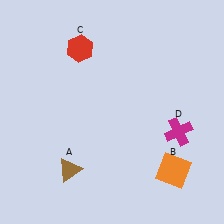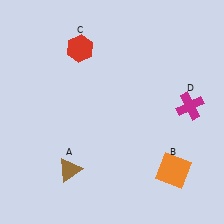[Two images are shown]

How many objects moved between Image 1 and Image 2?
1 object moved between the two images.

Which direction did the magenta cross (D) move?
The magenta cross (D) moved up.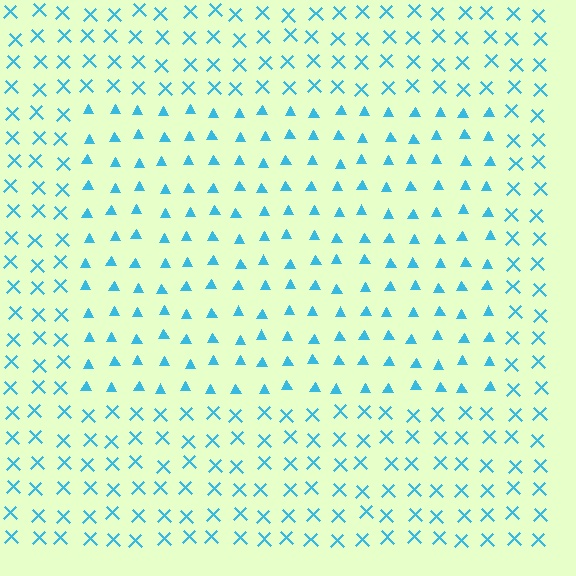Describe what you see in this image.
The image is filled with small cyan elements arranged in a uniform grid. A rectangle-shaped region contains triangles, while the surrounding area contains X marks. The boundary is defined purely by the change in element shape.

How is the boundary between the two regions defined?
The boundary is defined by a change in element shape: triangles inside vs. X marks outside. All elements share the same color and spacing.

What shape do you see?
I see a rectangle.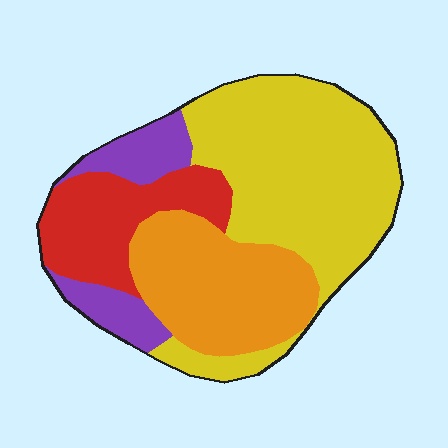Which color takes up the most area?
Yellow, at roughly 45%.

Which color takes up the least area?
Purple, at roughly 10%.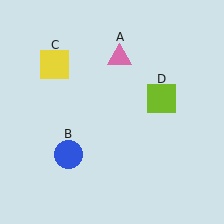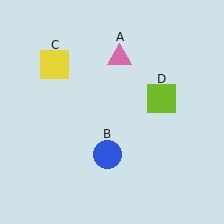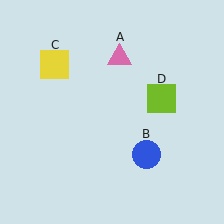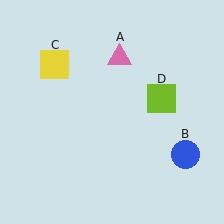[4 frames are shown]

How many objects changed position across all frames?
1 object changed position: blue circle (object B).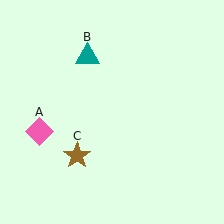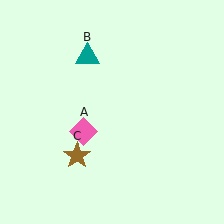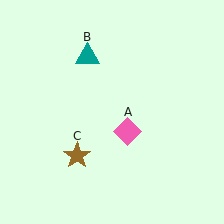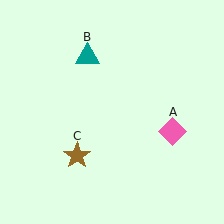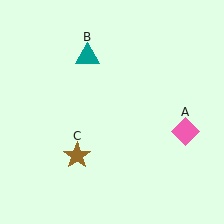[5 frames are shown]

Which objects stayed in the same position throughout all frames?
Teal triangle (object B) and brown star (object C) remained stationary.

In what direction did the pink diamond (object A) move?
The pink diamond (object A) moved right.